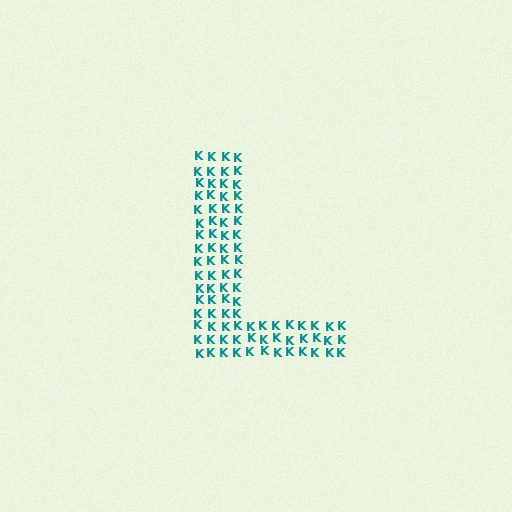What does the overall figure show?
The overall figure shows the letter L.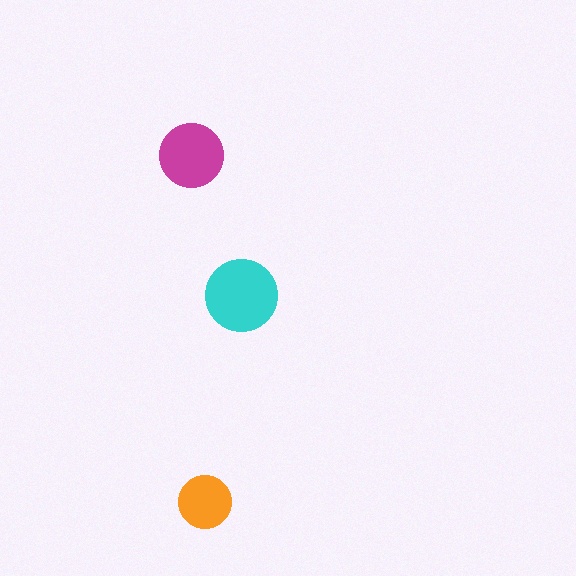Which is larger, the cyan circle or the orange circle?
The cyan one.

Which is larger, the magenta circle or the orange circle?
The magenta one.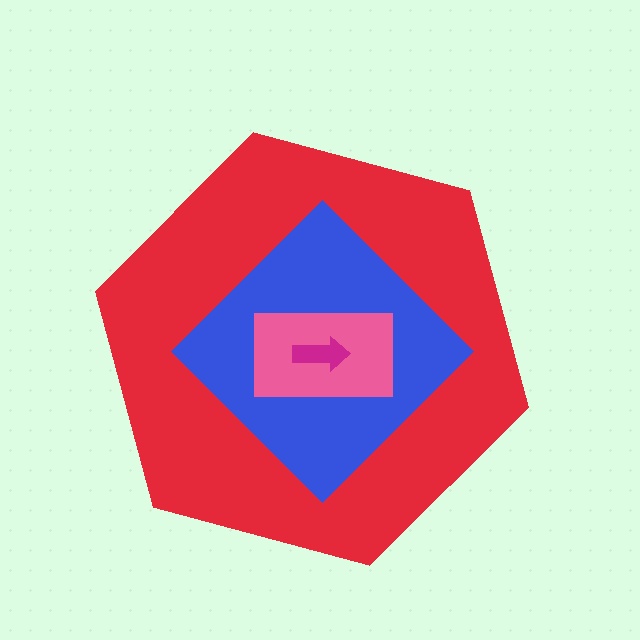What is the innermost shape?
The magenta arrow.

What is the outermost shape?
The red hexagon.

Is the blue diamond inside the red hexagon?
Yes.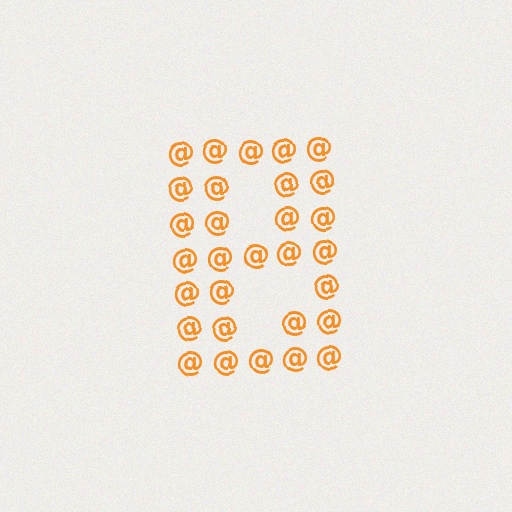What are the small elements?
The small elements are at signs.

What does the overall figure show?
The overall figure shows the letter B.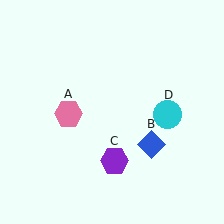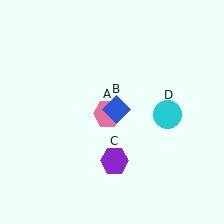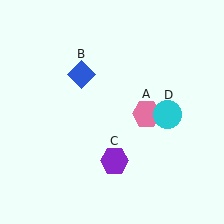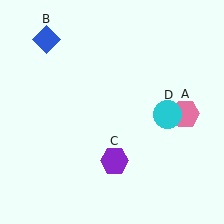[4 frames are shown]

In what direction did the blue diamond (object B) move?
The blue diamond (object B) moved up and to the left.